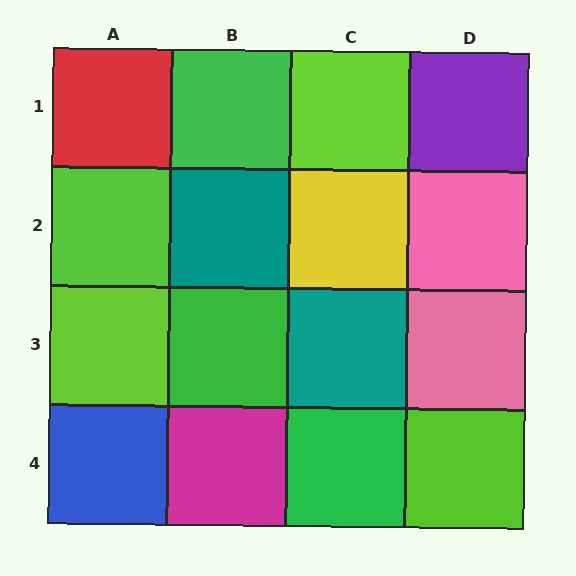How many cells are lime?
4 cells are lime.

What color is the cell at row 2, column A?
Lime.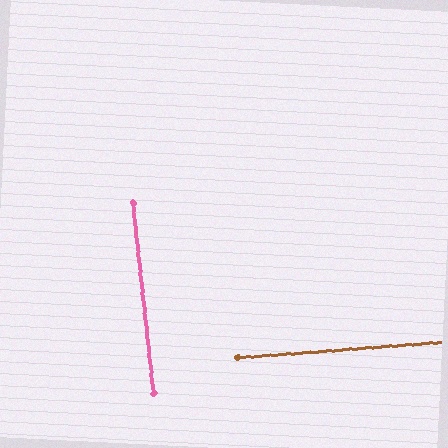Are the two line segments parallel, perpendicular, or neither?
Perpendicular — they meet at approximately 88°.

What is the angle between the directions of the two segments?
Approximately 88 degrees.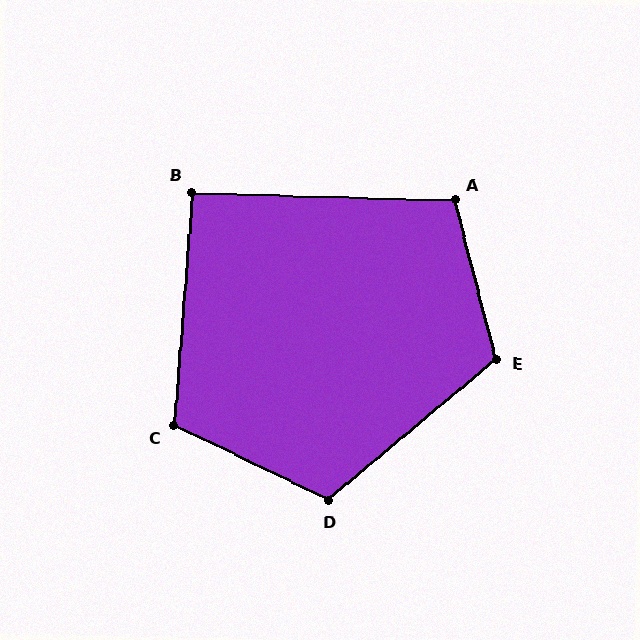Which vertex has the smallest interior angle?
B, at approximately 93 degrees.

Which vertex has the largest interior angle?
E, at approximately 116 degrees.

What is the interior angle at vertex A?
Approximately 106 degrees (obtuse).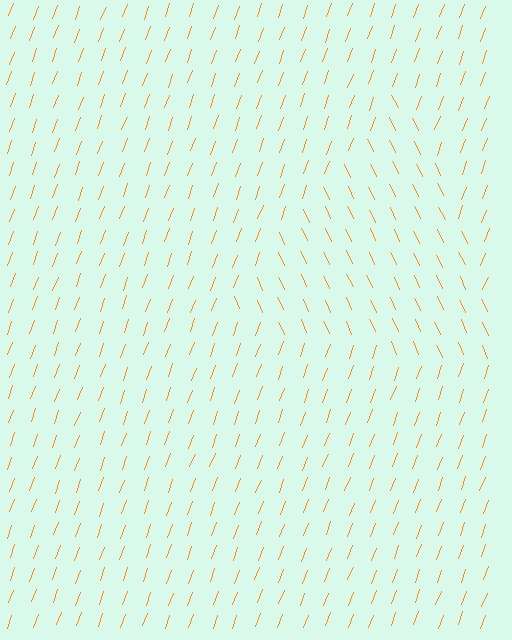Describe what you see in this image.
The image is filled with small orange line segments. A triangle region in the image has lines oriented differently from the surrounding lines, creating a visible texture boundary.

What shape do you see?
I see a triangle.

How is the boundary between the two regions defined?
The boundary is defined purely by a change in line orientation (approximately 45 degrees difference). All lines are the same color and thickness.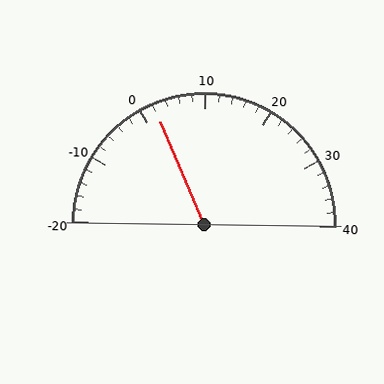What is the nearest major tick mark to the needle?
The nearest major tick mark is 0.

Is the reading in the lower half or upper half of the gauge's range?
The reading is in the lower half of the range (-20 to 40).